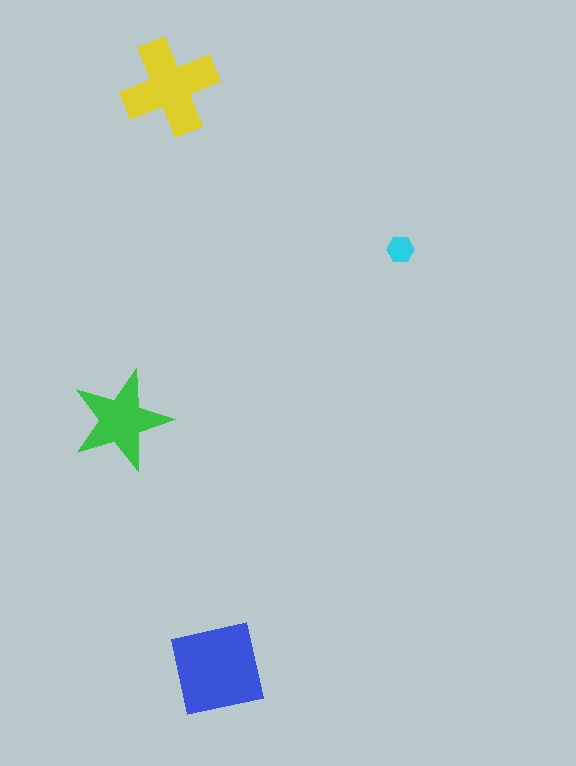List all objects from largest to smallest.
The blue square, the yellow cross, the green star, the cyan hexagon.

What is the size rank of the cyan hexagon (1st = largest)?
4th.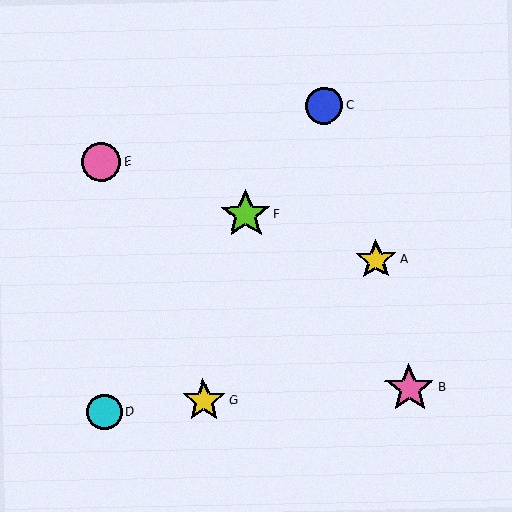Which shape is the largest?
The pink star (labeled B) is the largest.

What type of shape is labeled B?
Shape B is a pink star.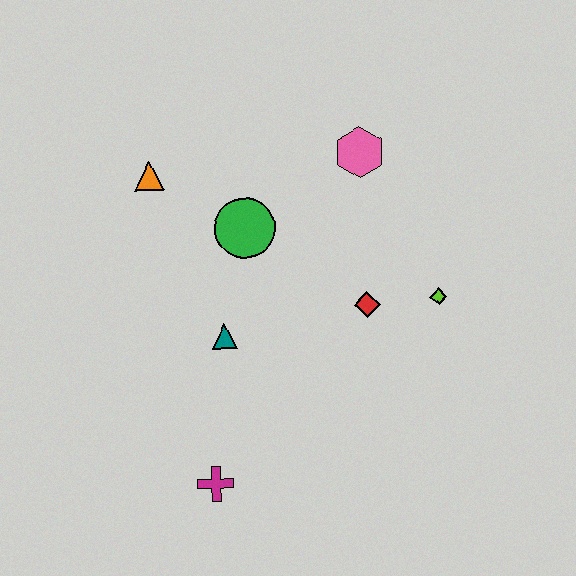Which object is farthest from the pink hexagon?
The magenta cross is farthest from the pink hexagon.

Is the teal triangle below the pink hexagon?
Yes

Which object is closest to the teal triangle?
The green circle is closest to the teal triangle.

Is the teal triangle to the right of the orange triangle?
Yes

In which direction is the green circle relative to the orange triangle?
The green circle is to the right of the orange triangle.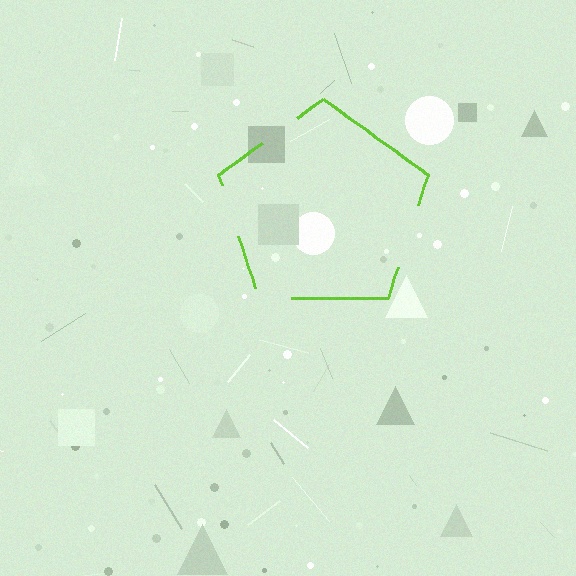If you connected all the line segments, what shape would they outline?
They would outline a pentagon.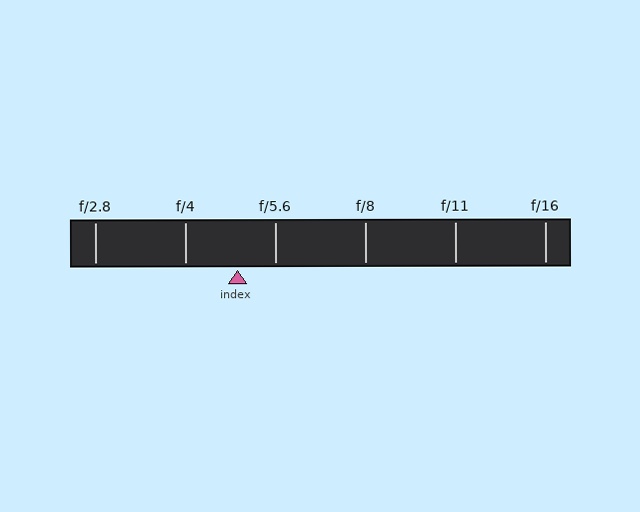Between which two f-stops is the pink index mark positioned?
The index mark is between f/4 and f/5.6.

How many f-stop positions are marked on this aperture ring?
There are 6 f-stop positions marked.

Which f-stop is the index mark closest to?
The index mark is closest to f/5.6.